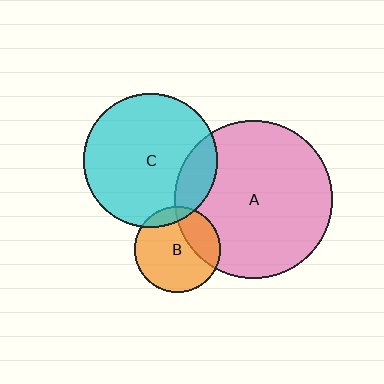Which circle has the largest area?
Circle A (pink).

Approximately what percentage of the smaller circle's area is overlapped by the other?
Approximately 15%.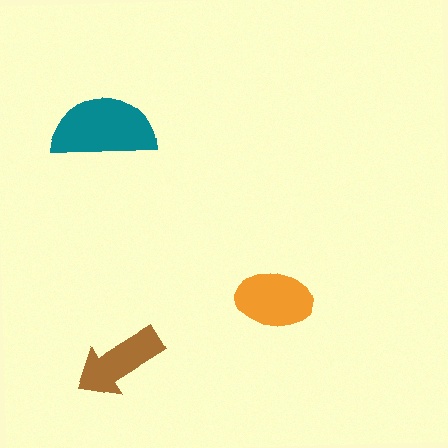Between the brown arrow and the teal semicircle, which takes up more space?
The teal semicircle.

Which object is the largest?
The teal semicircle.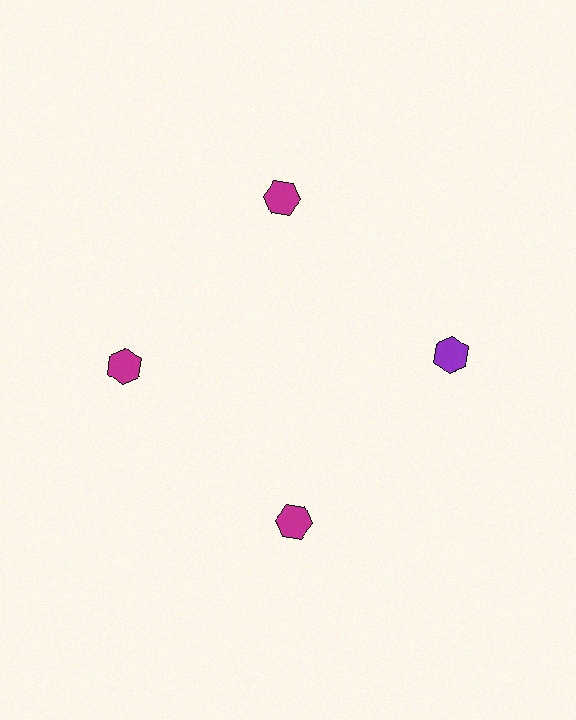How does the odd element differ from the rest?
It has a different color: purple instead of magenta.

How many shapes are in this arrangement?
There are 4 shapes arranged in a ring pattern.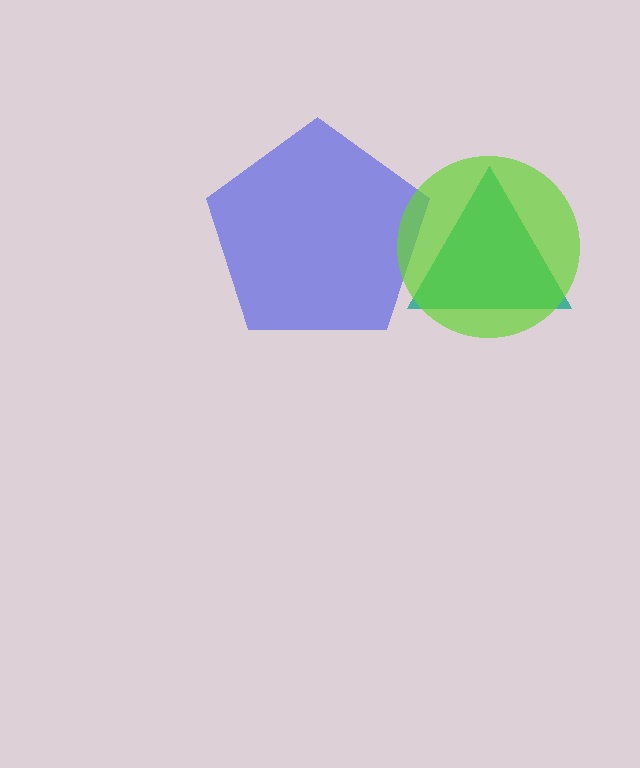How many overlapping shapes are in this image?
There are 3 overlapping shapes in the image.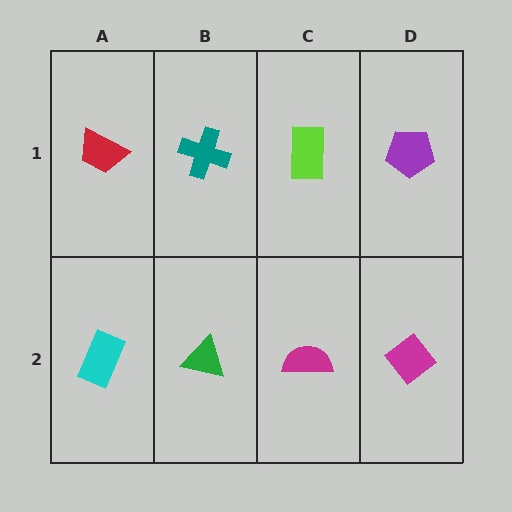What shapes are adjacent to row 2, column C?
A lime rectangle (row 1, column C), a green triangle (row 2, column B), a magenta diamond (row 2, column D).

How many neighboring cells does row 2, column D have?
2.